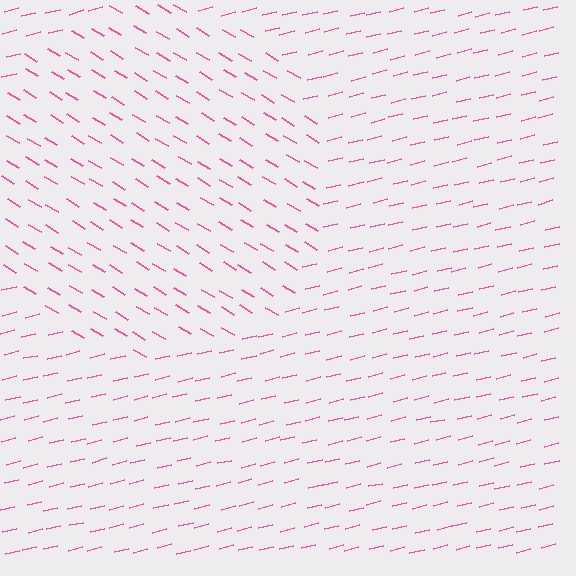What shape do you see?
I see a circle.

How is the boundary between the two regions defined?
The boundary is defined purely by a change in line orientation (approximately 45 degrees difference). All lines are the same color and thickness.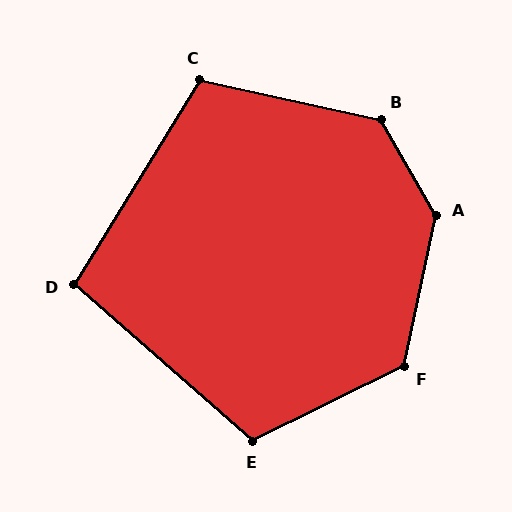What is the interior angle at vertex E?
Approximately 113 degrees (obtuse).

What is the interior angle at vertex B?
Approximately 132 degrees (obtuse).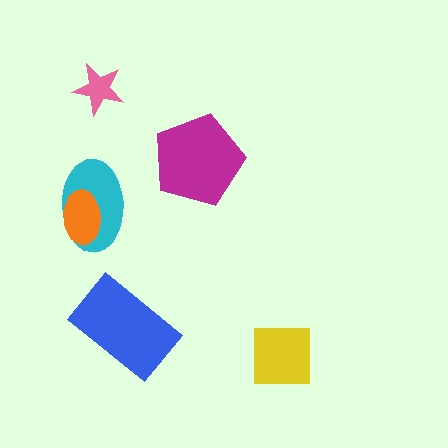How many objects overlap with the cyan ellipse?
1 object overlaps with the cyan ellipse.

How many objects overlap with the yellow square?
0 objects overlap with the yellow square.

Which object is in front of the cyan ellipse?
The orange ellipse is in front of the cyan ellipse.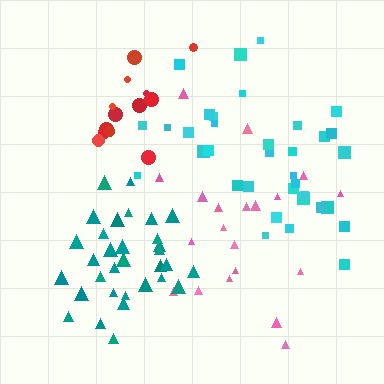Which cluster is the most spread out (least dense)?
Pink.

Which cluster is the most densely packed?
Teal.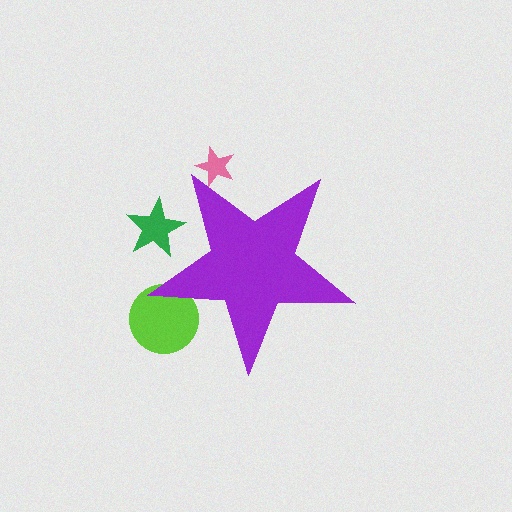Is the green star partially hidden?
Yes, the green star is partially hidden behind the purple star.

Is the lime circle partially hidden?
Yes, the lime circle is partially hidden behind the purple star.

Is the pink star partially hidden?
Yes, the pink star is partially hidden behind the purple star.